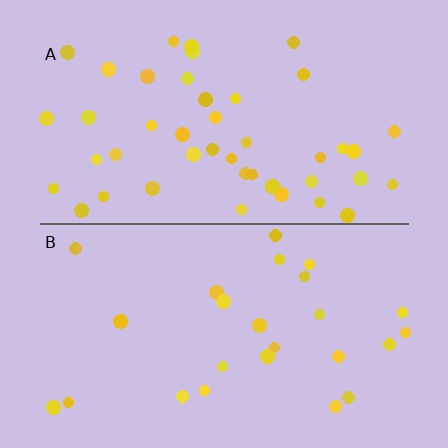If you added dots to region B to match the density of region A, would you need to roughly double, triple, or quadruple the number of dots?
Approximately double.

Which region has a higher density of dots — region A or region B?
A (the top).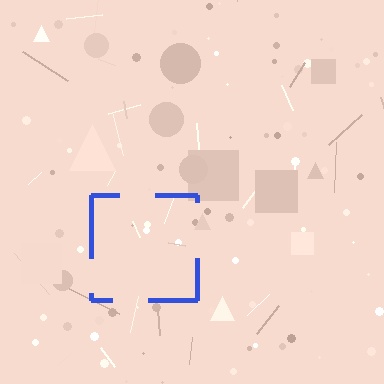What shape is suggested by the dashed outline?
The dashed outline suggests a square.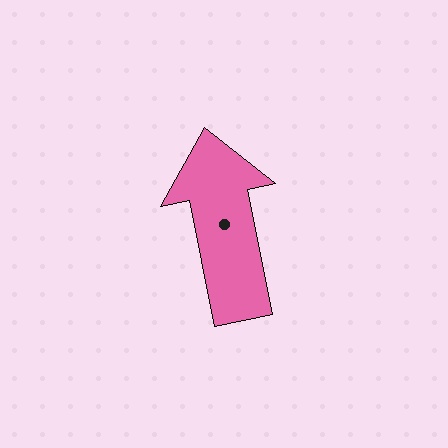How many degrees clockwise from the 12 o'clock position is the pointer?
Approximately 348 degrees.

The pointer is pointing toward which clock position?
Roughly 12 o'clock.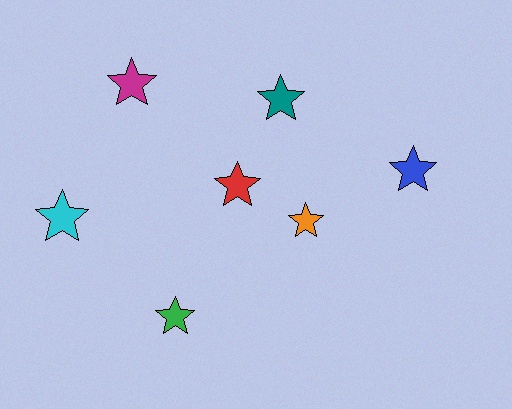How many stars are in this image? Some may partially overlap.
There are 7 stars.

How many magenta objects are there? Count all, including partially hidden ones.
There is 1 magenta object.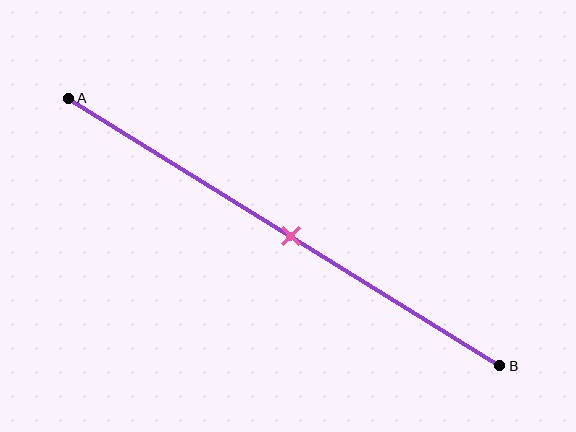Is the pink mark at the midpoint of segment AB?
Yes, the mark is approximately at the midpoint.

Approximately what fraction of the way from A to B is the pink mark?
The pink mark is approximately 50% of the way from A to B.